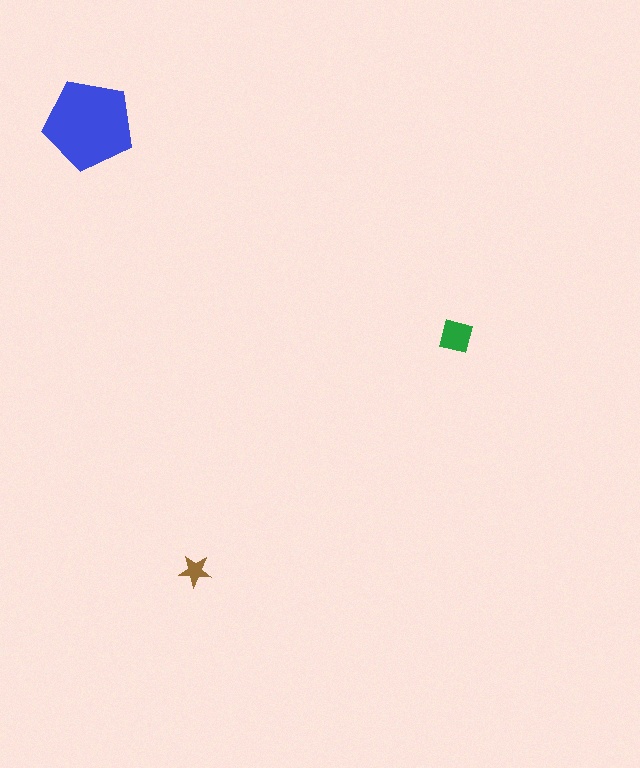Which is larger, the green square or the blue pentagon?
The blue pentagon.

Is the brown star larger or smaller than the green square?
Smaller.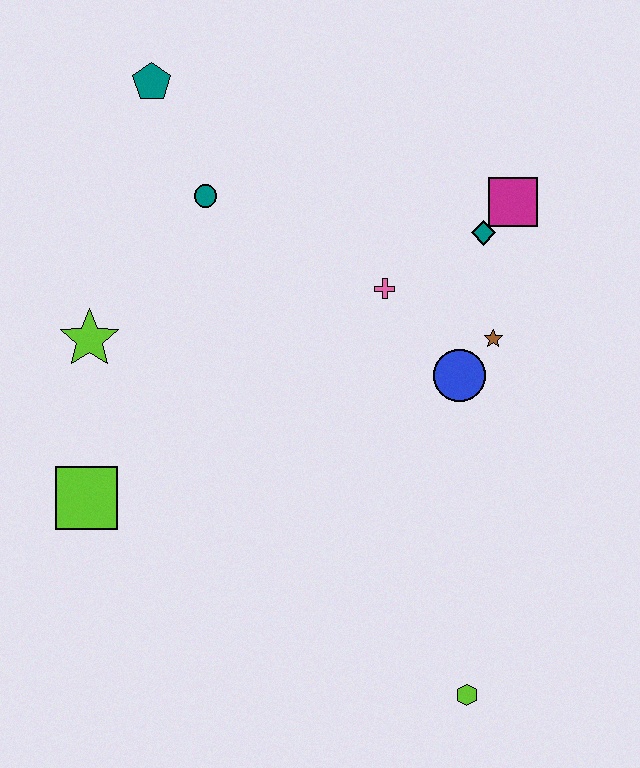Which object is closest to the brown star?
The blue circle is closest to the brown star.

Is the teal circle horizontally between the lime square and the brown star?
Yes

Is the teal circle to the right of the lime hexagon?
No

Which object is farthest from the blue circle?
The teal pentagon is farthest from the blue circle.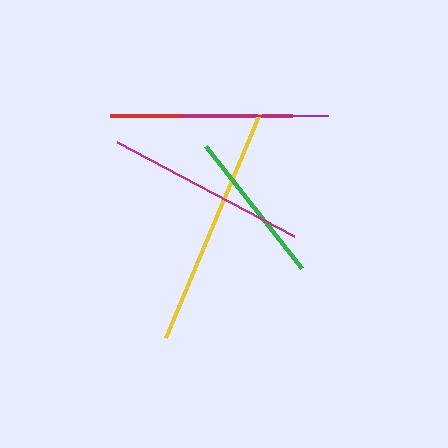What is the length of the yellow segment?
The yellow segment is approximately 243 pixels long.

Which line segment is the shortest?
The purple line is the shortest at approximately 146 pixels.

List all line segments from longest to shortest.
From longest to shortest: yellow, magenta, red, green, purple.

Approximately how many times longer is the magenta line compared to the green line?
The magenta line is approximately 1.3 times the length of the green line.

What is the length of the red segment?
The red segment is approximately 182 pixels long.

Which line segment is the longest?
The yellow line is the longest at approximately 243 pixels.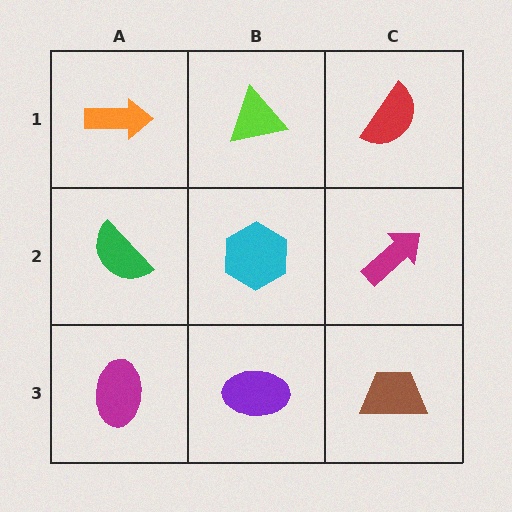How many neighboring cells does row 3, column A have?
2.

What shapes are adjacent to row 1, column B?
A cyan hexagon (row 2, column B), an orange arrow (row 1, column A), a red semicircle (row 1, column C).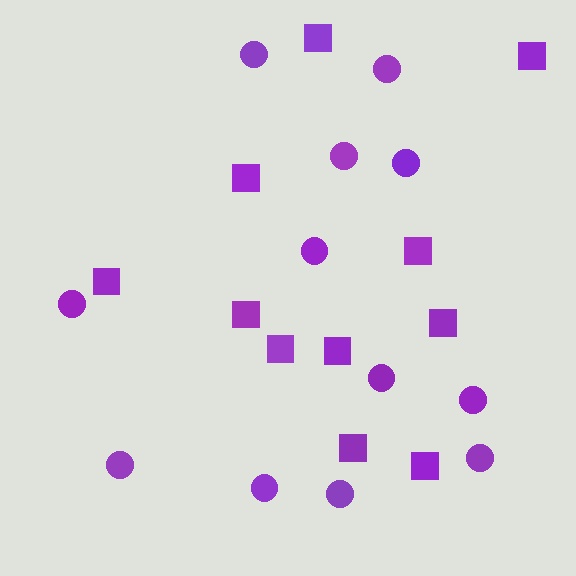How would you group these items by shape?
There are 2 groups: one group of squares (11) and one group of circles (12).